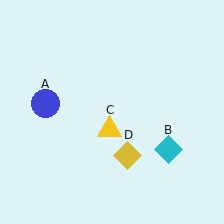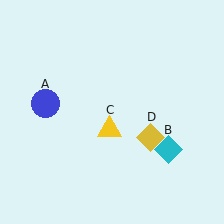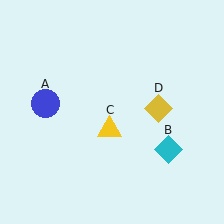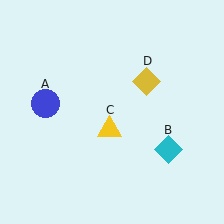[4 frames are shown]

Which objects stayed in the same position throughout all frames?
Blue circle (object A) and cyan diamond (object B) and yellow triangle (object C) remained stationary.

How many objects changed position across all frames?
1 object changed position: yellow diamond (object D).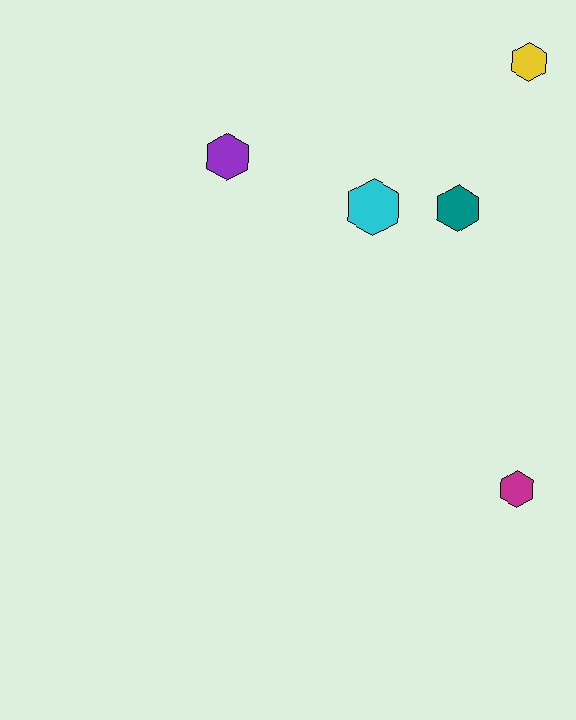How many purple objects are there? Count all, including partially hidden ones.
There is 1 purple object.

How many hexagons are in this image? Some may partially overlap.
There are 5 hexagons.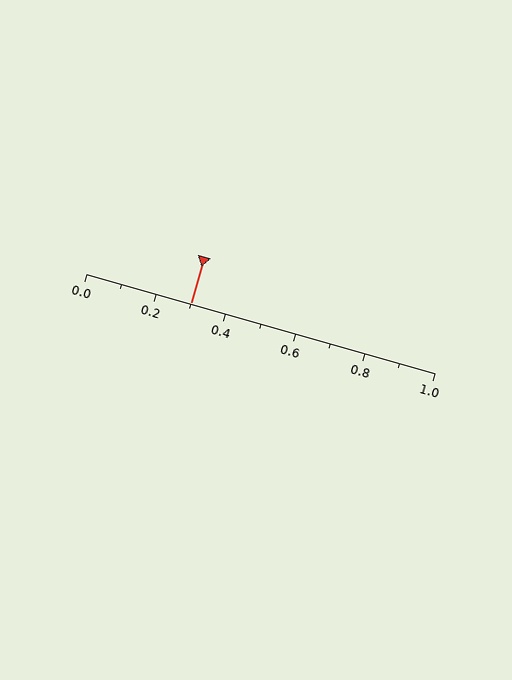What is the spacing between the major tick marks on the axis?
The major ticks are spaced 0.2 apart.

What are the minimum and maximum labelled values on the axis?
The axis runs from 0.0 to 1.0.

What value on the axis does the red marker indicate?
The marker indicates approximately 0.3.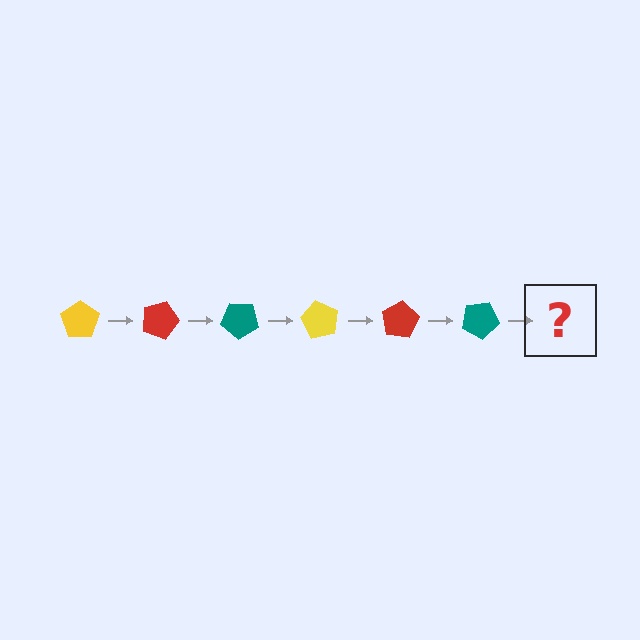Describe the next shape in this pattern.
It should be a yellow pentagon, rotated 120 degrees from the start.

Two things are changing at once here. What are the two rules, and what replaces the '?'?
The two rules are that it rotates 20 degrees each step and the color cycles through yellow, red, and teal. The '?' should be a yellow pentagon, rotated 120 degrees from the start.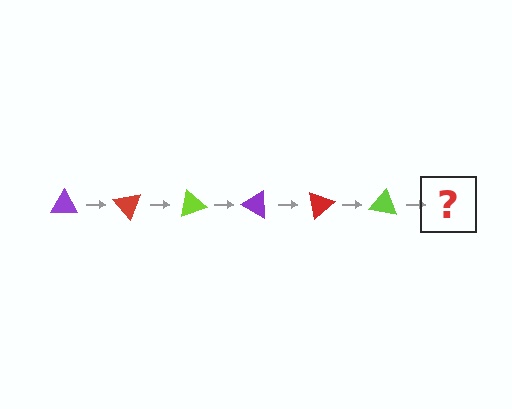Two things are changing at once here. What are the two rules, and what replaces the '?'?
The two rules are that it rotates 50 degrees each step and the color cycles through purple, red, and lime. The '?' should be a purple triangle, rotated 300 degrees from the start.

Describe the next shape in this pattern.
It should be a purple triangle, rotated 300 degrees from the start.